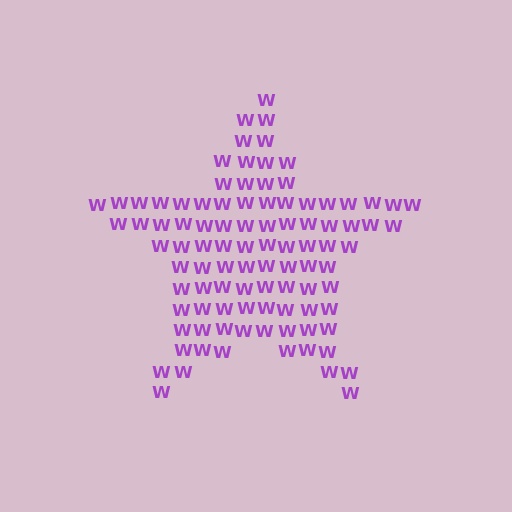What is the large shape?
The large shape is a star.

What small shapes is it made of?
It is made of small letter W's.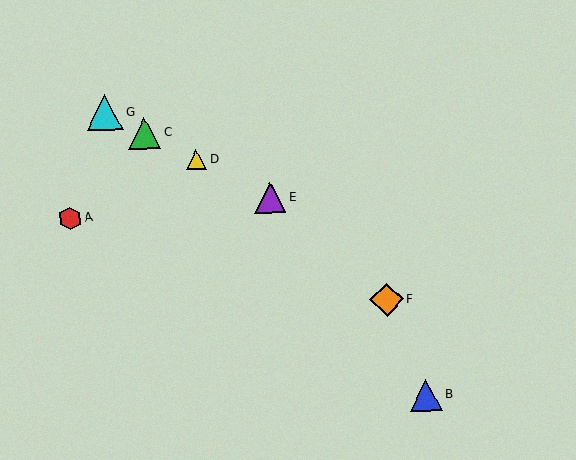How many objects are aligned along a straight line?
4 objects (C, D, E, G) are aligned along a straight line.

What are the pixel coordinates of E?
Object E is at (270, 198).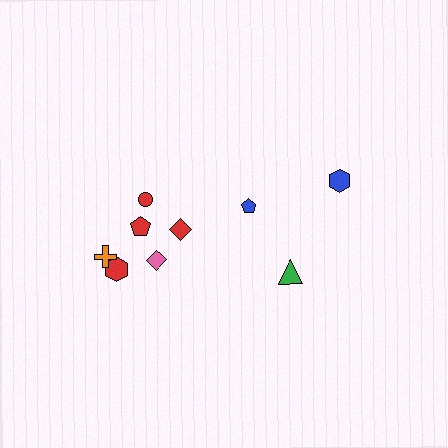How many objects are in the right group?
There are 3 objects.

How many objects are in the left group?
There are 6 objects.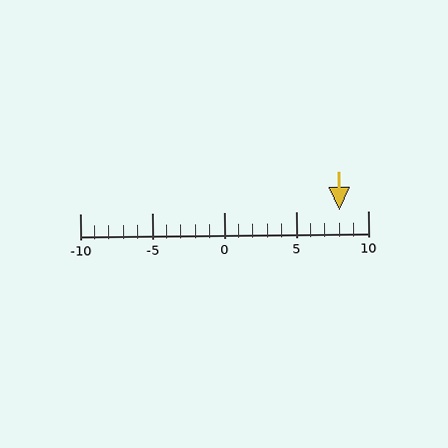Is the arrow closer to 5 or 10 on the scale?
The arrow is closer to 10.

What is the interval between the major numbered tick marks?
The major tick marks are spaced 5 units apart.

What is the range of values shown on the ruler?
The ruler shows values from -10 to 10.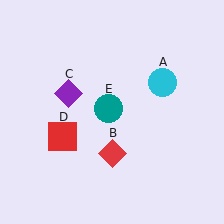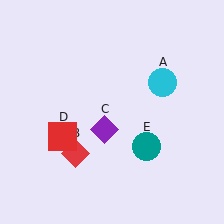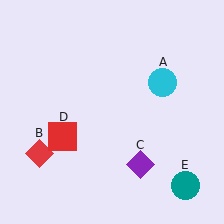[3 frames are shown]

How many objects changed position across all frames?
3 objects changed position: red diamond (object B), purple diamond (object C), teal circle (object E).